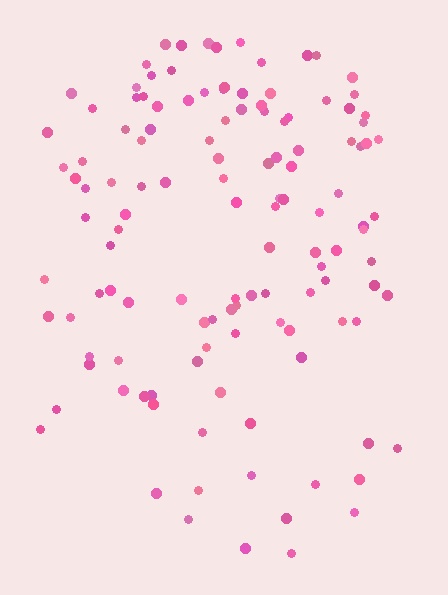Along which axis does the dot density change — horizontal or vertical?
Vertical.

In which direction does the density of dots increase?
From bottom to top, with the top side densest.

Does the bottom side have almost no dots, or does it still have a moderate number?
Still a moderate number, just noticeably fewer than the top.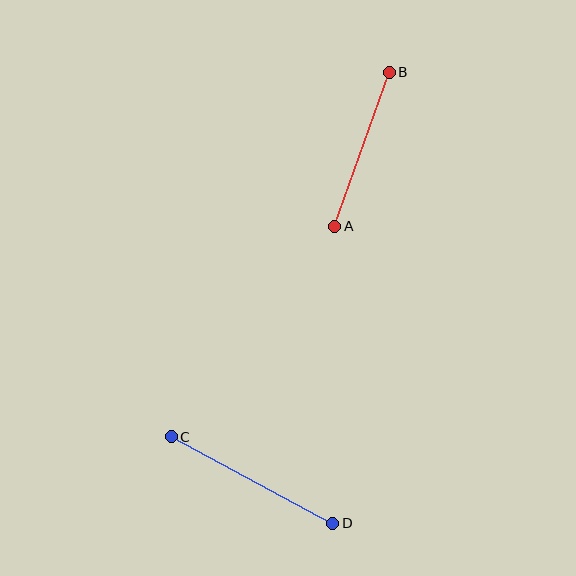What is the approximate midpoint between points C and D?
The midpoint is at approximately (252, 480) pixels.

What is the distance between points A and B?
The distance is approximately 163 pixels.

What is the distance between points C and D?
The distance is approximately 183 pixels.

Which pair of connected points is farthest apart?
Points C and D are farthest apart.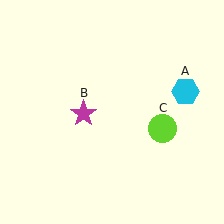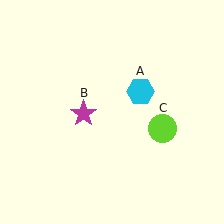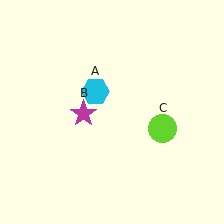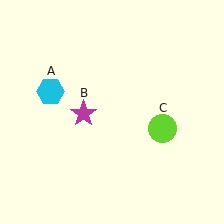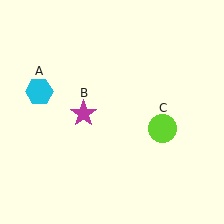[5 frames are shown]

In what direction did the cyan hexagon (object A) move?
The cyan hexagon (object A) moved left.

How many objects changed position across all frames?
1 object changed position: cyan hexagon (object A).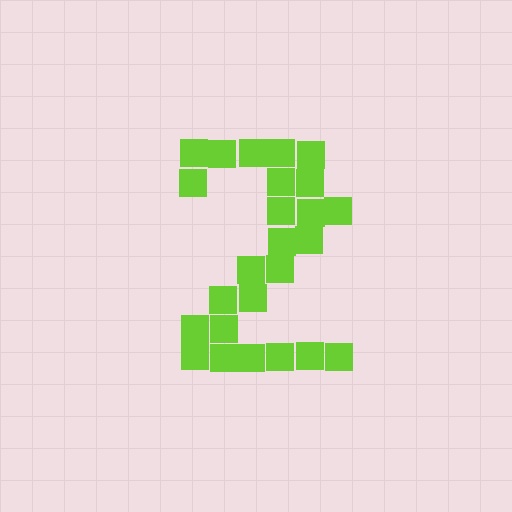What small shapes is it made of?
It is made of small squares.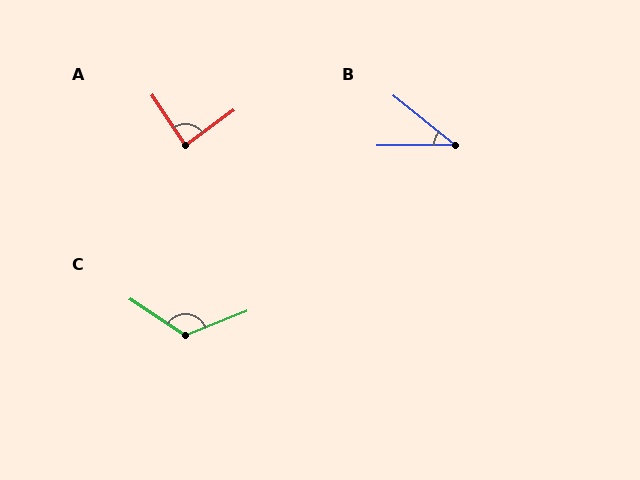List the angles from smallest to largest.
B (39°), A (87°), C (125°).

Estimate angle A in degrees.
Approximately 87 degrees.